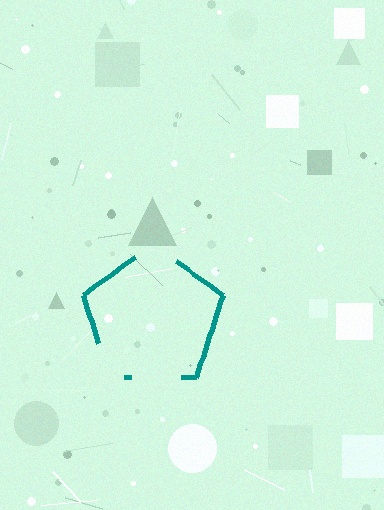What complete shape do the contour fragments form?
The contour fragments form a pentagon.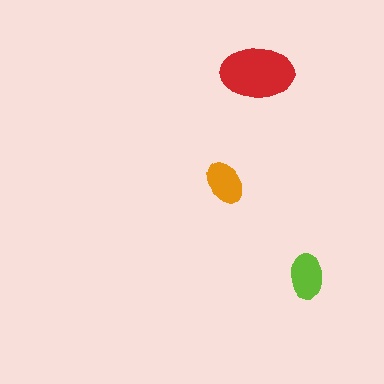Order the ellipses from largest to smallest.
the red one, the lime one, the orange one.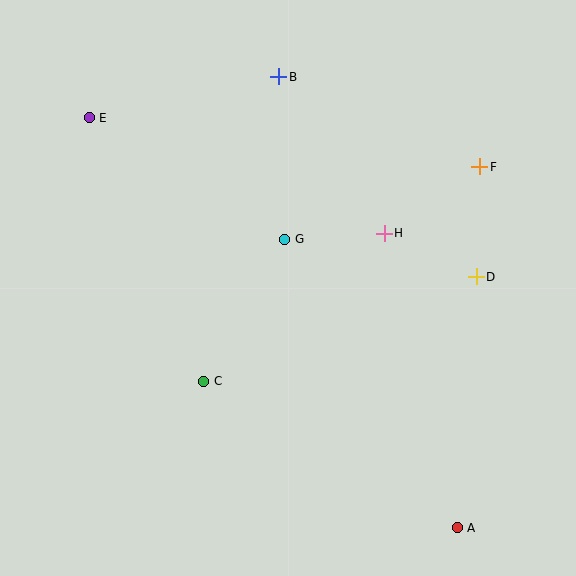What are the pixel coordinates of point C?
Point C is at (204, 381).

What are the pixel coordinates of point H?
Point H is at (384, 233).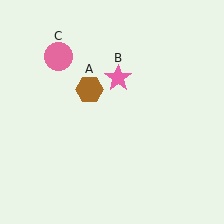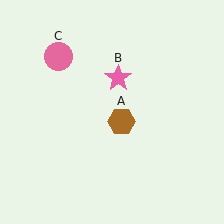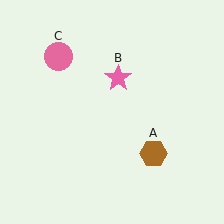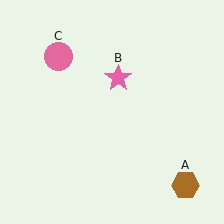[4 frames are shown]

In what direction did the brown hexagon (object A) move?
The brown hexagon (object A) moved down and to the right.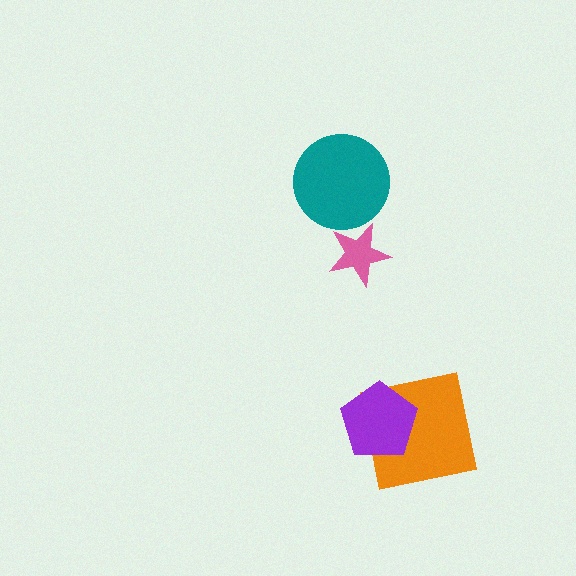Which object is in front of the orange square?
The purple pentagon is in front of the orange square.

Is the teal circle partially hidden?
No, no other shape covers it.